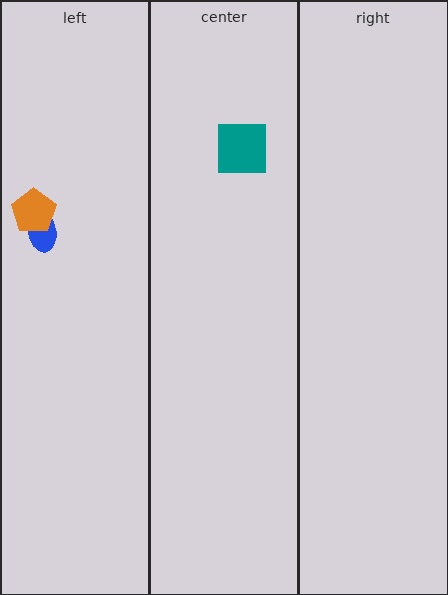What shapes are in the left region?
The blue ellipse, the orange pentagon.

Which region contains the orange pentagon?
The left region.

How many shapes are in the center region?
1.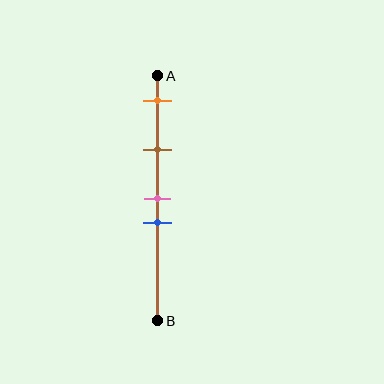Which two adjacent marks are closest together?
The pink and blue marks are the closest adjacent pair.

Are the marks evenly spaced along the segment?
No, the marks are not evenly spaced.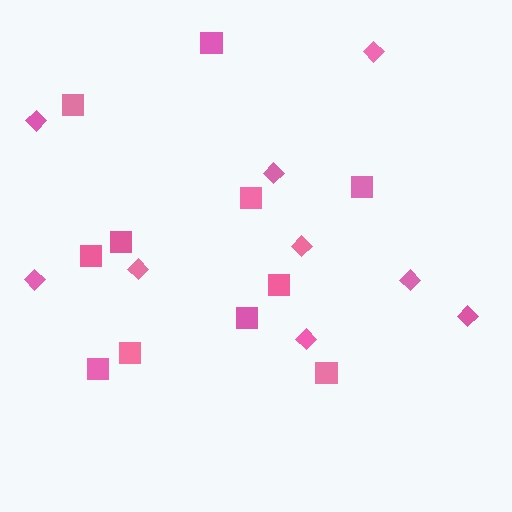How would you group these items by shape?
There are 2 groups: one group of squares (11) and one group of diamonds (9).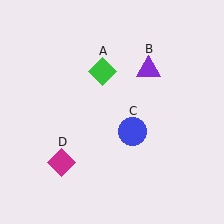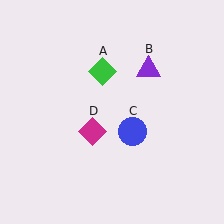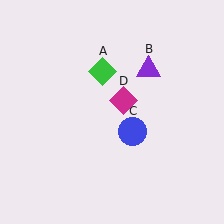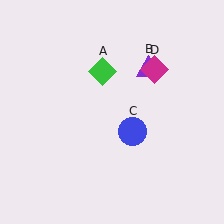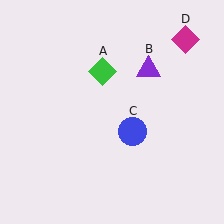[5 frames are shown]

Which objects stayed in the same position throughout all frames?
Green diamond (object A) and purple triangle (object B) and blue circle (object C) remained stationary.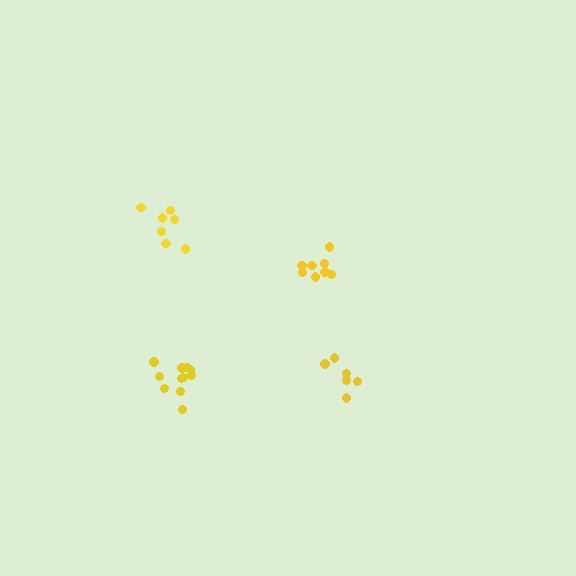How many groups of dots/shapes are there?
There are 4 groups.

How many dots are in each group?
Group 1: 11 dots, Group 2: 6 dots, Group 3: 8 dots, Group 4: 7 dots (32 total).